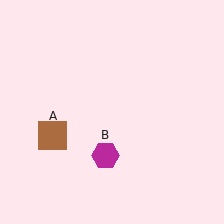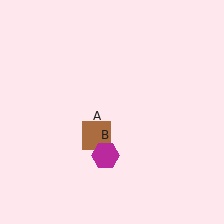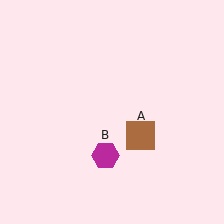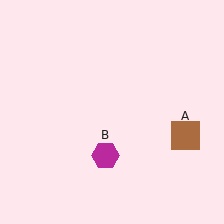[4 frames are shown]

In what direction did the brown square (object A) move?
The brown square (object A) moved right.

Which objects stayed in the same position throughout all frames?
Magenta hexagon (object B) remained stationary.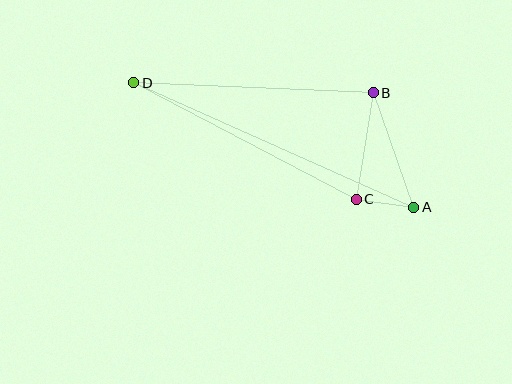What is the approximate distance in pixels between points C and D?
The distance between C and D is approximately 251 pixels.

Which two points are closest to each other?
Points A and C are closest to each other.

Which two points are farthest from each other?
Points A and D are farthest from each other.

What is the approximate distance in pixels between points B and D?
The distance between B and D is approximately 240 pixels.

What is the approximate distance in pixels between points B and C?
The distance between B and C is approximately 108 pixels.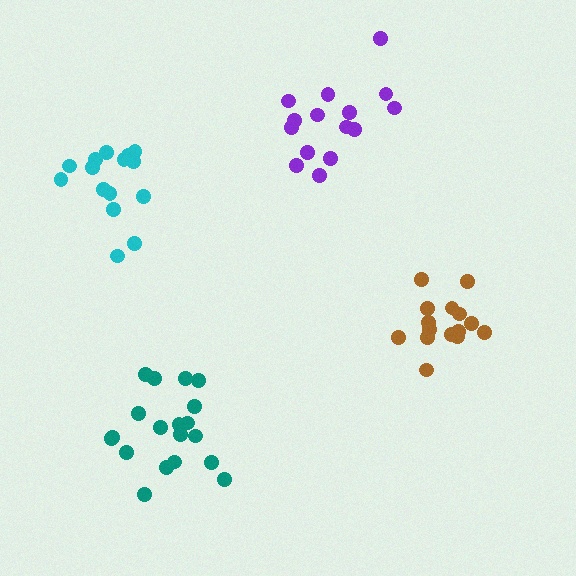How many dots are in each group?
Group 1: 15 dots, Group 2: 19 dots, Group 3: 15 dots, Group 4: 15 dots (64 total).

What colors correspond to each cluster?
The clusters are colored: purple, teal, cyan, brown.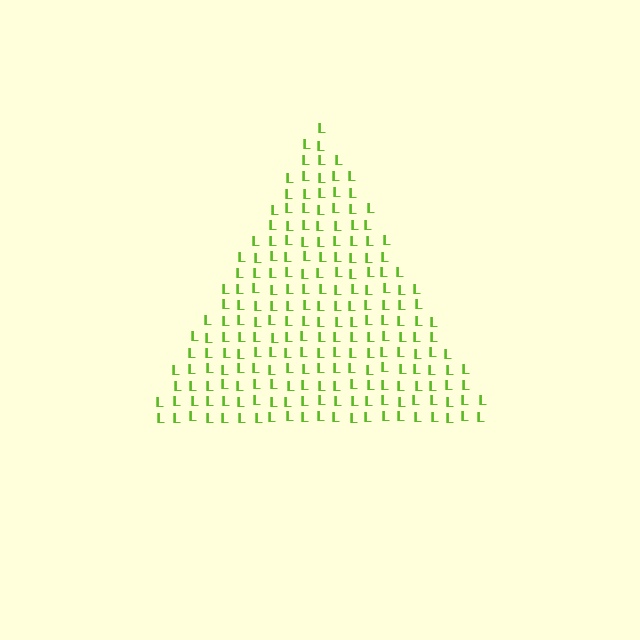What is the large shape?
The large shape is a triangle.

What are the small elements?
The small elements are letter L's.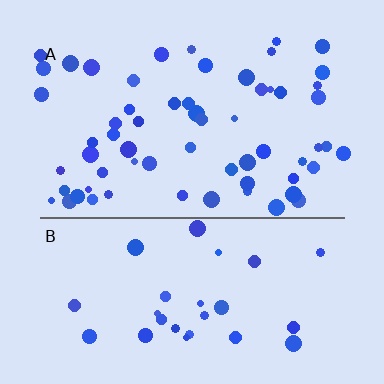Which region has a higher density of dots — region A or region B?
A (the top).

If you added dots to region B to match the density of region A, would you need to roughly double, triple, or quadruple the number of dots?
Approximately double.